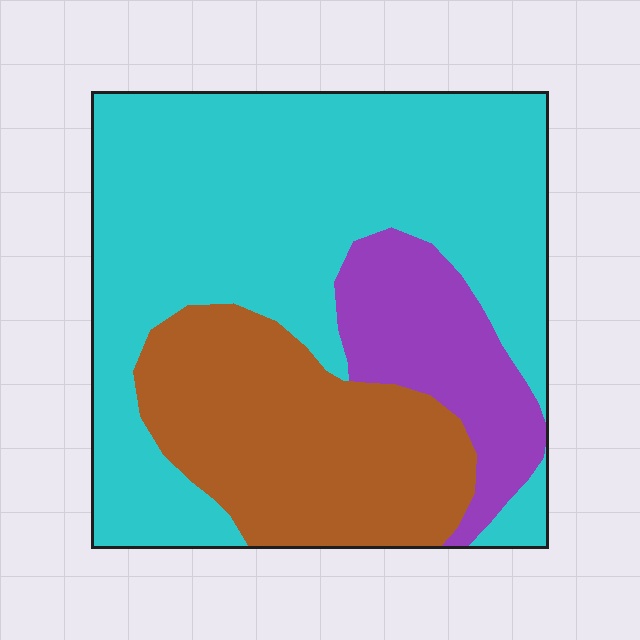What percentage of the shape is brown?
Brown covers about 25% of the shape.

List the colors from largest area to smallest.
From largest to smallest: cyan, brown, purple.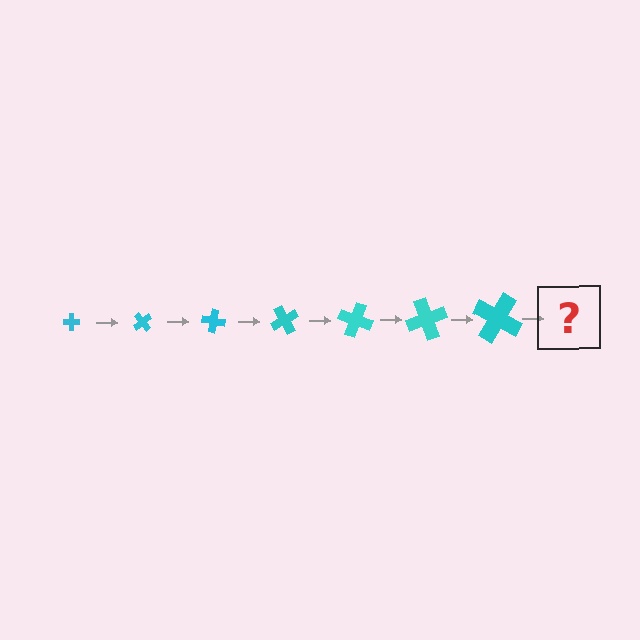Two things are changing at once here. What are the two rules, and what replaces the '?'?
The two rules are that the cross grows larger each step and it rotates 50 degrees each step. The '?' should be a cross, larger than the previous one and rotated 350 degrees from the start.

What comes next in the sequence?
The next element should be a cross, larger than the previous one and rotated 350 degrees from the start.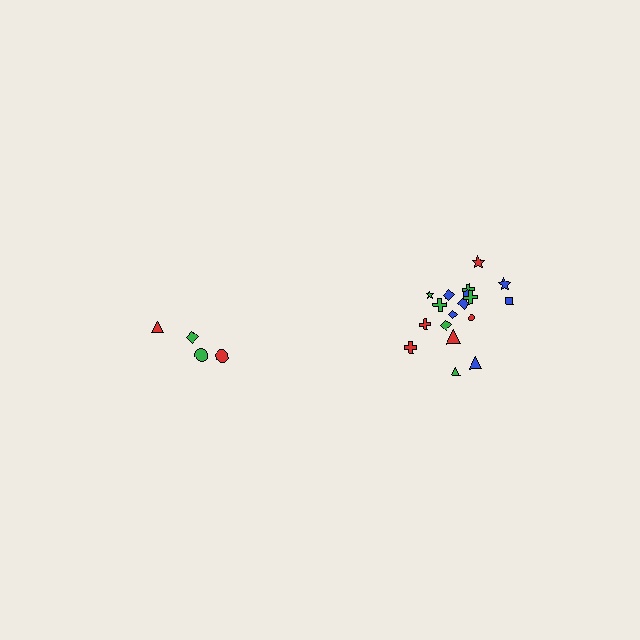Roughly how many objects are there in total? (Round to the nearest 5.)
Roughly 20 objects in total.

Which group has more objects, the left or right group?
The right group.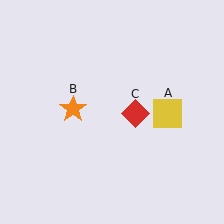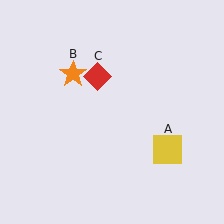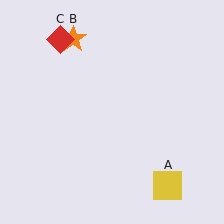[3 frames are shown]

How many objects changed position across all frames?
3 objects changed position: yellow square (object A), orange star (object B), red diamond (object C).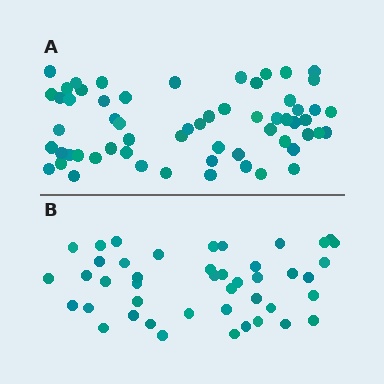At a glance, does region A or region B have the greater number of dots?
Region A (the top region) has more dots.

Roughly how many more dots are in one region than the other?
Region A has approximately 15 more dots than region B.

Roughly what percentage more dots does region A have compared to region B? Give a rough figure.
About 35% more.